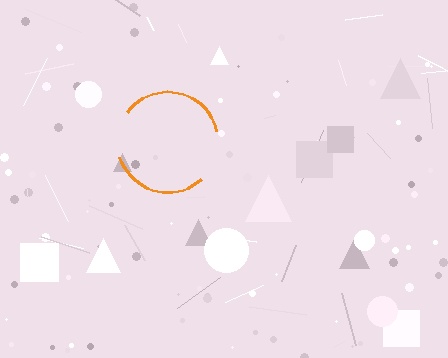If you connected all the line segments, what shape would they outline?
They would outline a circle.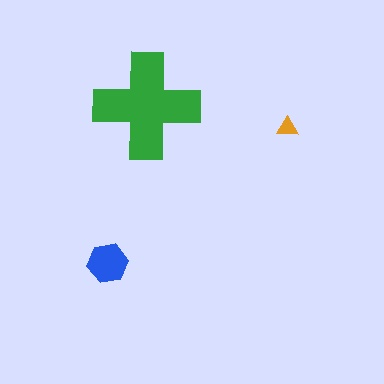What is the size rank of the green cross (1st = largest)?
1st.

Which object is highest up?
The green cross is topmost.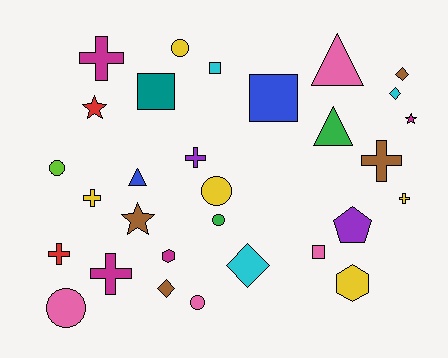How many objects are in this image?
There are 30 objects.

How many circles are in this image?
There are 6 circles.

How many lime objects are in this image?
There is 1 lime object.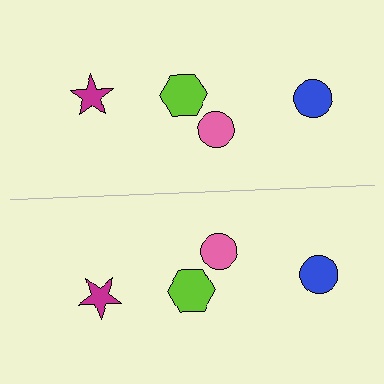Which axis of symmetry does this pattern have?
The pattern has a horizontal axis of symmetry running through the center of the image.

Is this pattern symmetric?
Yes, this pattern has bilateral (reflection) symmetry.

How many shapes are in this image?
There are 8 shapes in this image.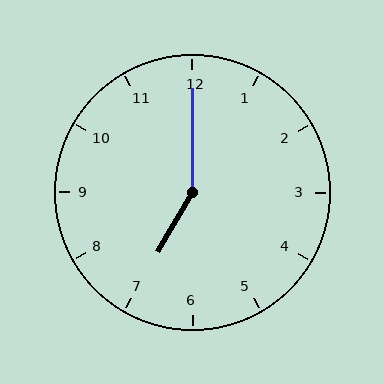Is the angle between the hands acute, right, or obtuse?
It is obtuse.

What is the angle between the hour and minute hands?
Approximately 150 degrees.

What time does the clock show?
7:00.